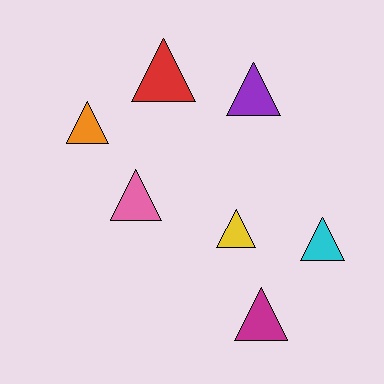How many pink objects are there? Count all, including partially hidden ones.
There is 1 pink object.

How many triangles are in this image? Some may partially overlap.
There are 7 triangles.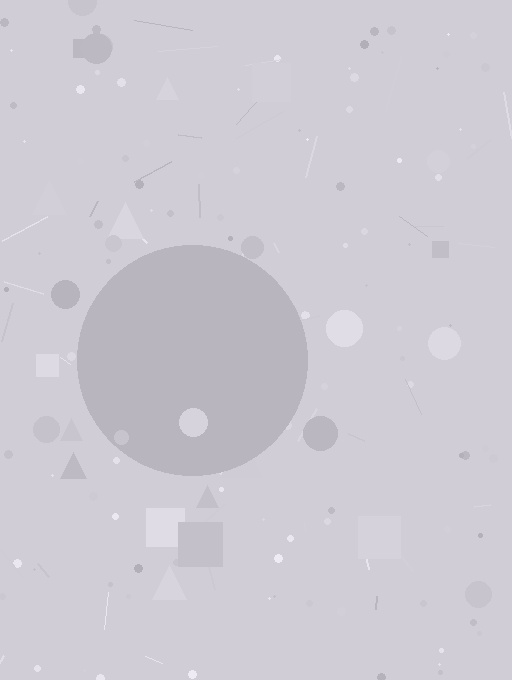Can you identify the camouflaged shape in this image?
The camouflaged shape is a circle.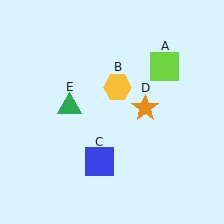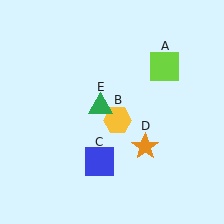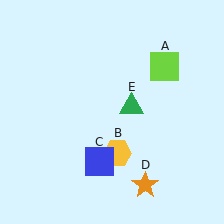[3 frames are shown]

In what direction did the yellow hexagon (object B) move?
The yellow hexagon (object B) moved down.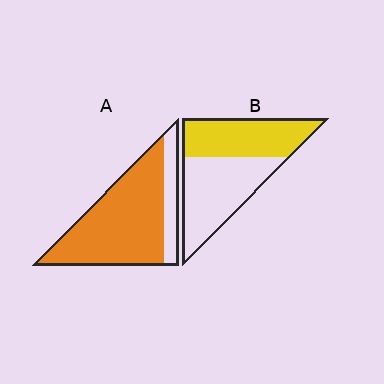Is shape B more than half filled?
No.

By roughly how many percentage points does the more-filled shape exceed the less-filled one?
By roughly 35 percentage points (A over B).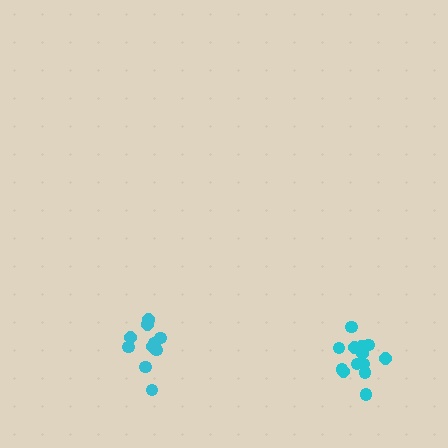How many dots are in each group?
Group 1: 10 dots, Group 2: 13 dots (23 total).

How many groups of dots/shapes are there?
There are 2 groups.